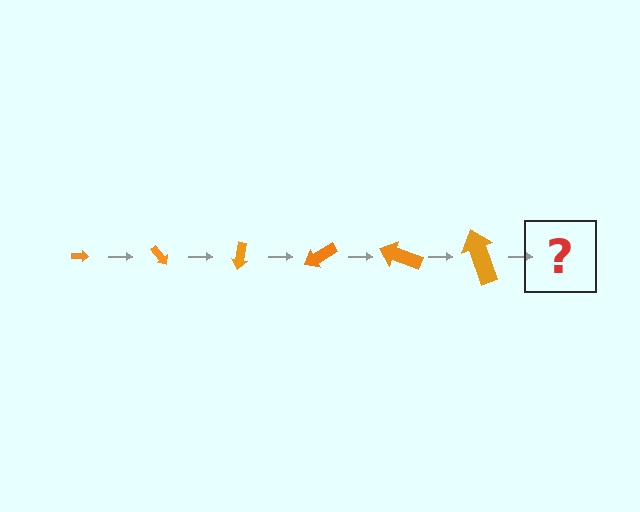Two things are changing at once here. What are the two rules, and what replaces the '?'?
The two rules are that the arrow grows larger each step and it rotates 50 degrees each step. The '?' should be an arrow, larger than the previous one and rotated 300 degrees from the start.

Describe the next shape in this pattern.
It should be an arrow, larger than the previous one and rotated 300 degrees from the start.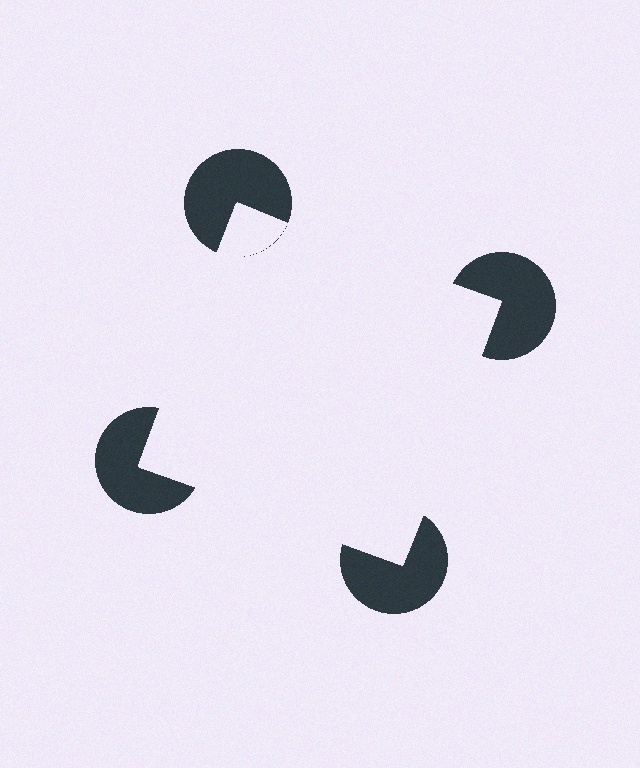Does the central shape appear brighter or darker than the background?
It typically appears slightly brighter than the background, even though no actual brightness change is drawn.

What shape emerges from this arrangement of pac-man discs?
An illusory square — its edges are inferred from the aligned wedge cuts in the pac-man discs, not physically drawn.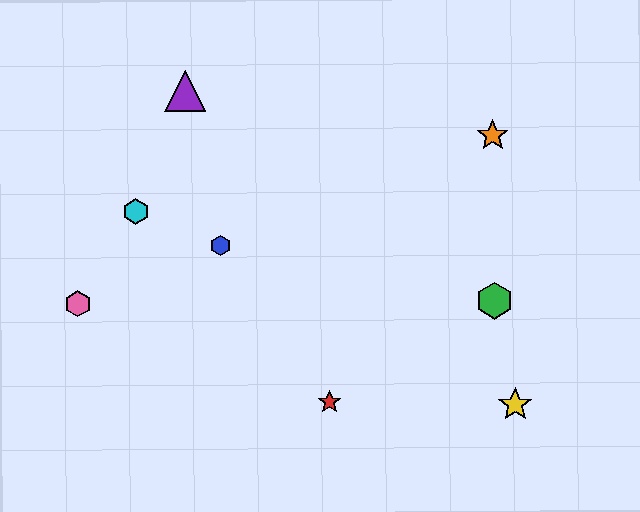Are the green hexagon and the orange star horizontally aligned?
No, the green hexagon is at y≈300 and the orange star is at y≈135.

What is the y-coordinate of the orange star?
The orange star is at y≈135.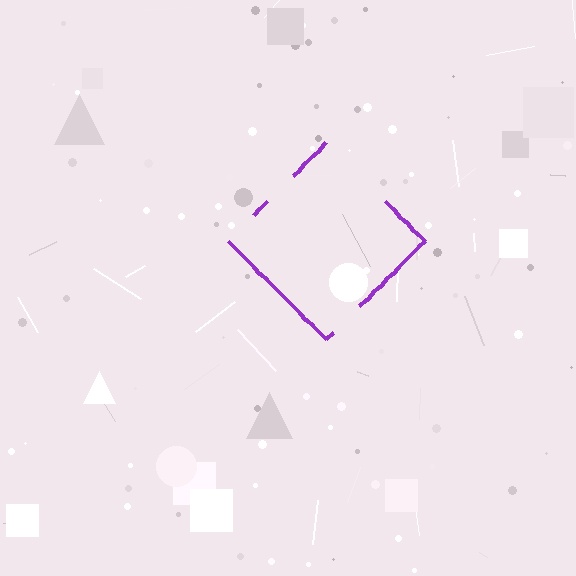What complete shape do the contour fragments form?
The contour fragments form a diamond.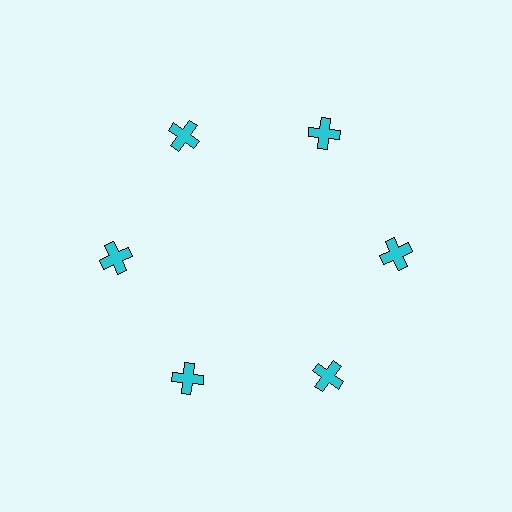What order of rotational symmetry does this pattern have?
This pattern has 6-fold rotational symmetry.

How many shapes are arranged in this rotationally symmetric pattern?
There are 6 shapes, arranged in 6 groups of 1.